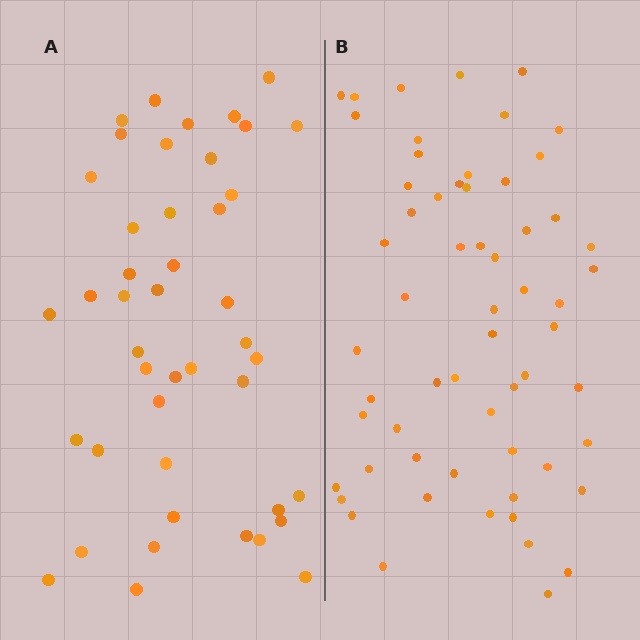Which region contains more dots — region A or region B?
Region B (the right region) has more dots.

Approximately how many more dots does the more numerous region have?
Region B has approximately 15 more dots than region A.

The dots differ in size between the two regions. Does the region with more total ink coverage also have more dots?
No. Region A has more total ink coverage because its dots are larger, but region B actually contains more individual dots. Total area can be misleading — the number of items is what matters here.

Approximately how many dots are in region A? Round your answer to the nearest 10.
About 40 dots. (The exact count is 44, which rounds to 40.)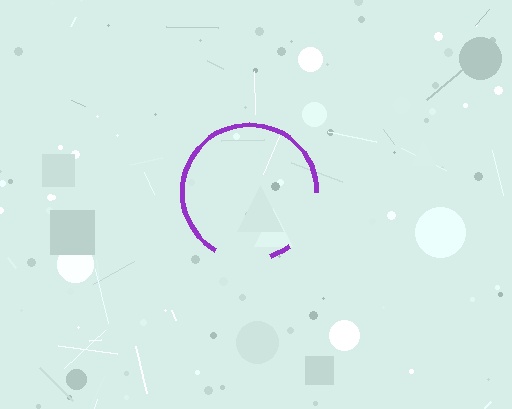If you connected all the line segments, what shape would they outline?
They would outline a circle.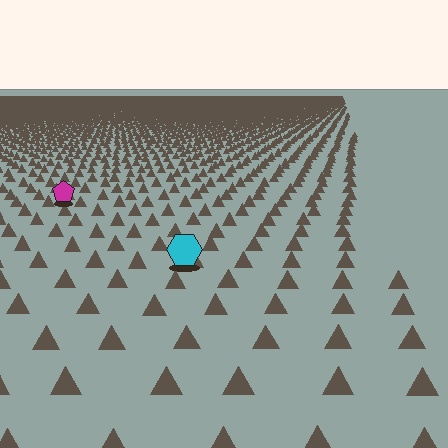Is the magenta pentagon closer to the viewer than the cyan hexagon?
No. The cyan hexagon is closer — you can tell from the texture gradient: the ground texture is coarser near it.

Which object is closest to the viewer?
The cyan hexagon is closest. The texture marks near it are larger and more spread out.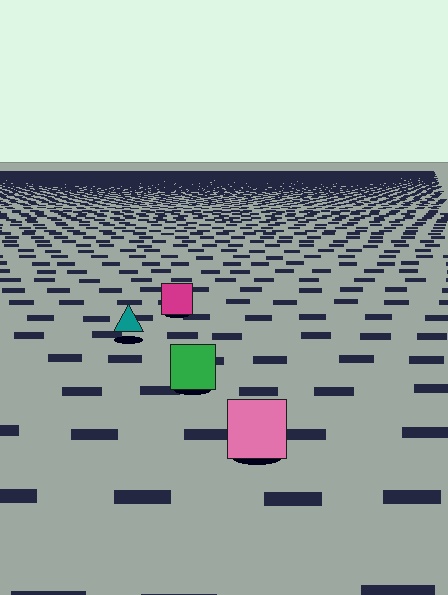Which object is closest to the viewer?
The pink square is closest. The texture marks near it are larger and more spread out.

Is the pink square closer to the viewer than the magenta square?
Yes. The pink square is closer — you can tell from the texture gradient: the ground texture is coarser near it.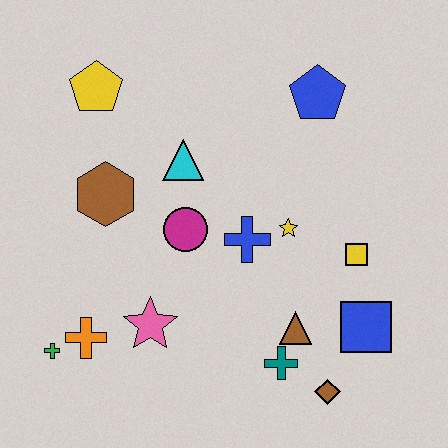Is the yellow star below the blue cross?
No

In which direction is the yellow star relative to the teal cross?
The yellow star is above the teal cross.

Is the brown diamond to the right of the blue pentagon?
Yes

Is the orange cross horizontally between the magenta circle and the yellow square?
No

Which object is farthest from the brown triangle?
The yellow pentagon is farthest from the brown triangle.